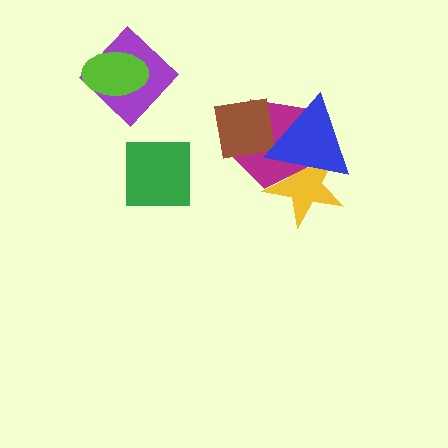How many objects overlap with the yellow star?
2 objects overlap with the yellow star.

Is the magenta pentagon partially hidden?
Yes, it is partially covered by another shape.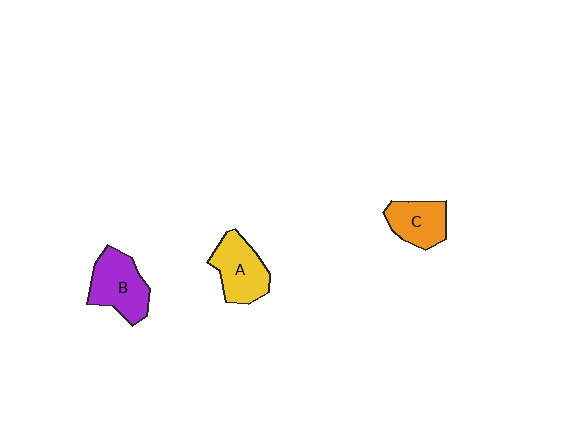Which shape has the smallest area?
Shape C (orange).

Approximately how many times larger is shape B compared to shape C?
Approximately 1.3 times.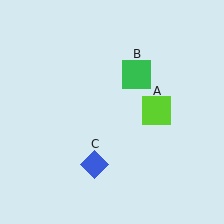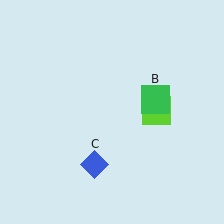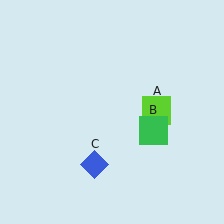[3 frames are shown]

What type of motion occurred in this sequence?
The green square (object B) rotated clockwise around the center of the scene.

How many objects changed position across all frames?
1 object changed position: green square (object B).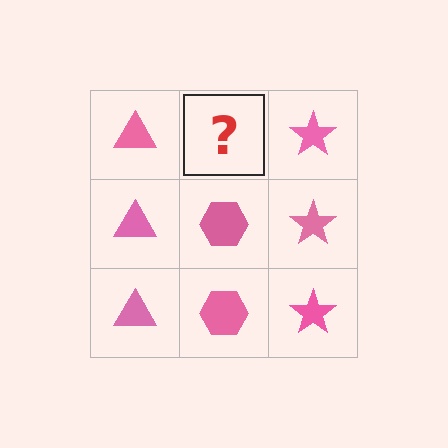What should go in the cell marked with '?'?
The missing cell should contain a pink hexagon.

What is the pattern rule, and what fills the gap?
The rule is that each column has a consistent shape. The gap should be filled with a pink hexagon.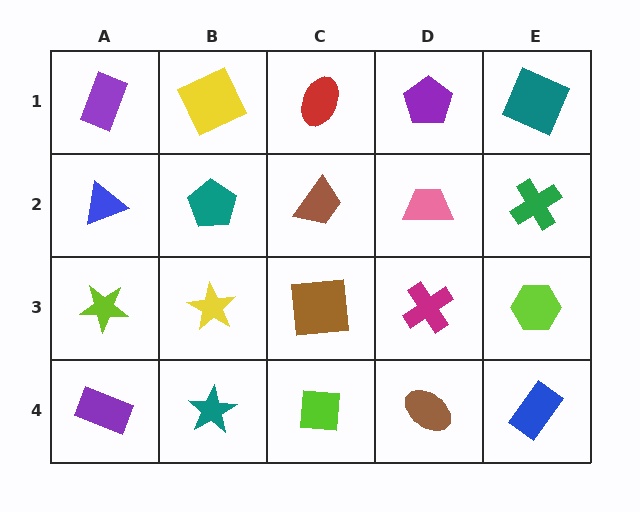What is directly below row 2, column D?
A magenta cross.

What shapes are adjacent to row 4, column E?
A lime hexagon (row 3, column E), a brown ellipse (row 4, column D).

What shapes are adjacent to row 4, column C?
A brown square (row 3, column C), a teal star (row 4, column B), a brown ellipse (row 4, column D).